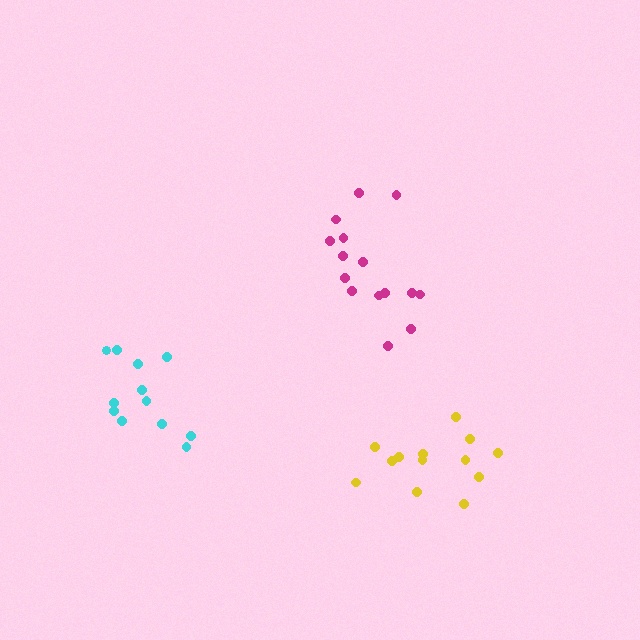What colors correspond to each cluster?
The clusters are colored: yellow, magenta, cyan.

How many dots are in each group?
Group 1: 13 dots, Group 2: 15 dots, Group 3: 12 dots (40 total).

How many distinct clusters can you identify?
There are 3 distinct clusters.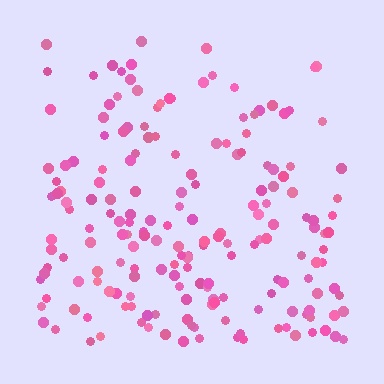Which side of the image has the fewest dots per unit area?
The top.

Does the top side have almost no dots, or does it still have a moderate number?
Still a moderate number, just noticeably fewer than the bottom.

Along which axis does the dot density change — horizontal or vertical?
Vertical.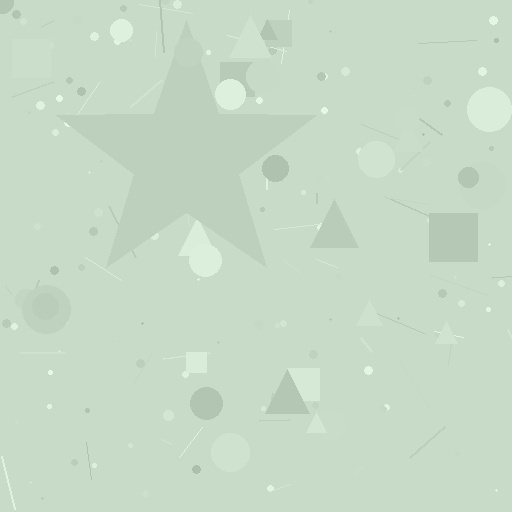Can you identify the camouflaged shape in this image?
The camouflaged shape is a star.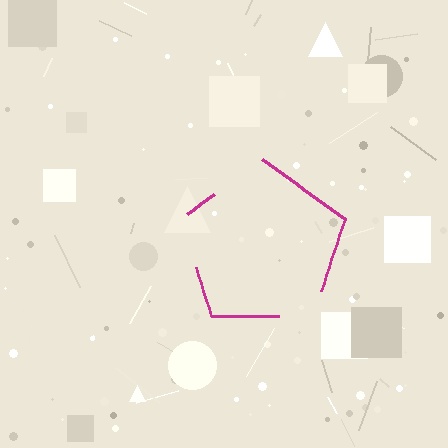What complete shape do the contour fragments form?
The contour fragments form a pentagon.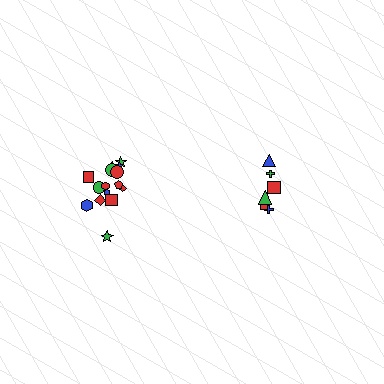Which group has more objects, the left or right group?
The left group.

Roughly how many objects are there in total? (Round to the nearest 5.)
Roughly 20 objects in total.